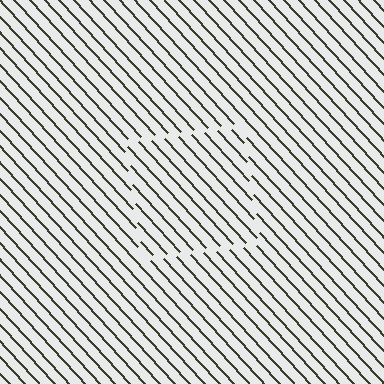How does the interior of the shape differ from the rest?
The interior of the shape contains the same grating, shifted by half a period — the contour is defined by the phase discontinuity where line-ends from the inner and outer gratings abut.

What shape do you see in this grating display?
An illusory square. The interior of the shape contains the same grating, shifted by half a period — the contour is defined by the phase discontinuity where line-ends from the inner and outer gratings abut.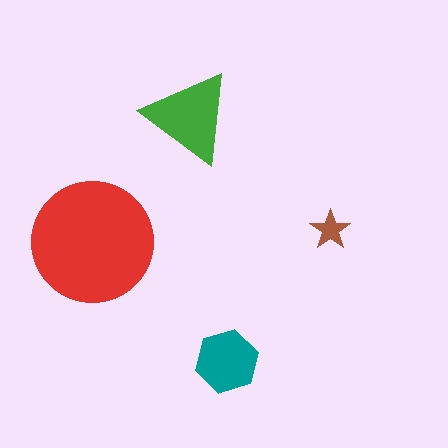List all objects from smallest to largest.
The brown star, the teal hexagon, the green triangle, the red circle.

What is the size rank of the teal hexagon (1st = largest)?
3rd.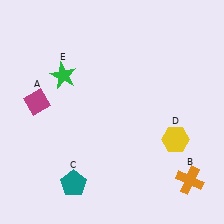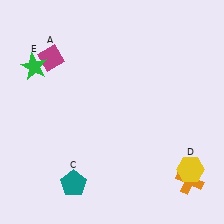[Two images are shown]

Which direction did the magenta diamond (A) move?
The magenta diamond (A) moved up.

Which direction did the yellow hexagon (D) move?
The yellow hexagon (D) moved down.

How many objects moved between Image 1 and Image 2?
3 objects moved between the two images.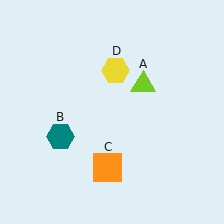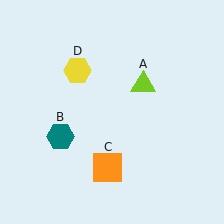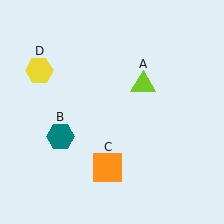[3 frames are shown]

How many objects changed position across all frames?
1 object changed position: yellow hexagon (object D).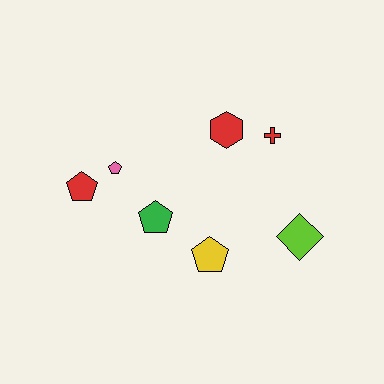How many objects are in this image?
There are 7 objects.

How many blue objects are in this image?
There are no blue objects.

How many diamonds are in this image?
There is 1 diamond.